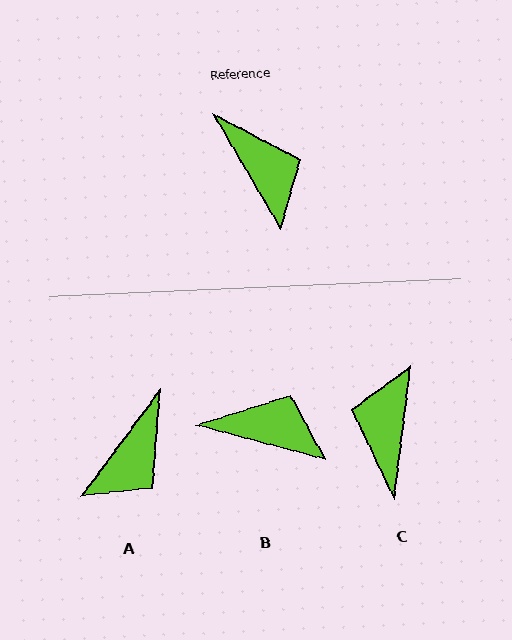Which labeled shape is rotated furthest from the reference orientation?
C, about 143 degrees away.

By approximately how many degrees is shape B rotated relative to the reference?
Approximately 45 degrees counter-clockwise.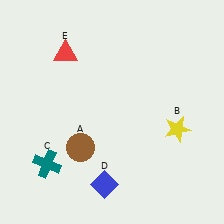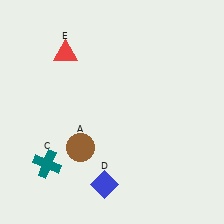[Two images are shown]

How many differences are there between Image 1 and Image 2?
There is 1 difference between the two images.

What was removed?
The yellow star (B) was removed in Image 2.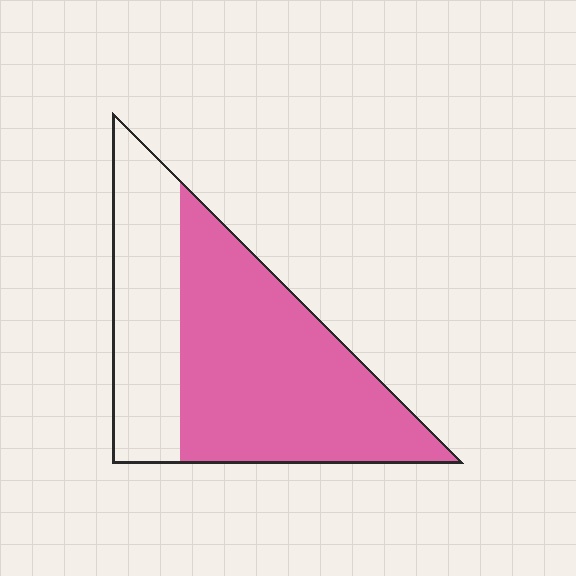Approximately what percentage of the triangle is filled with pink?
Approximately 65%.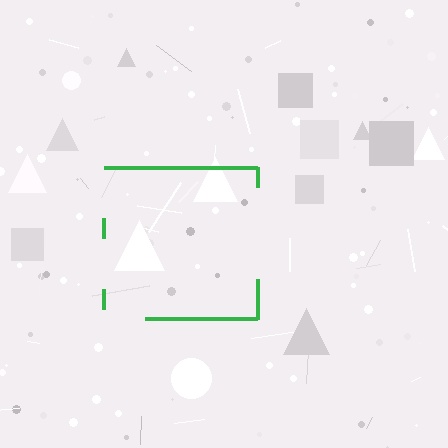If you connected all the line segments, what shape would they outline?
They would outline a square.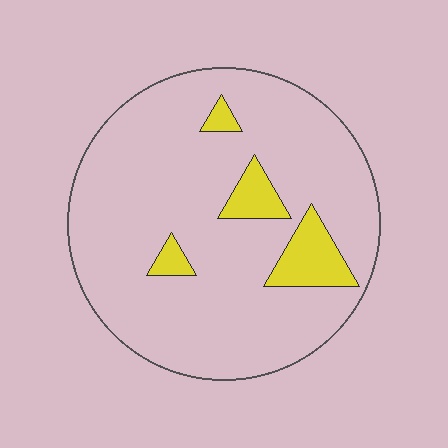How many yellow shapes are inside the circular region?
4.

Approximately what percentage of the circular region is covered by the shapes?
Approximately 10%.